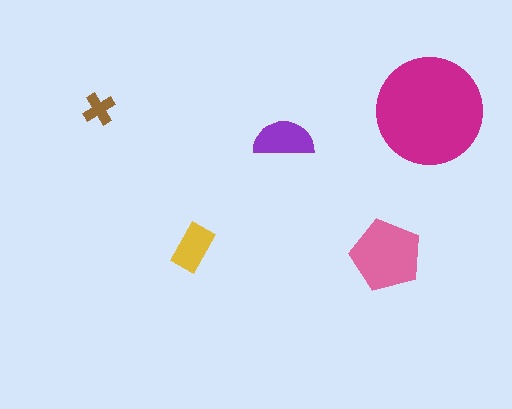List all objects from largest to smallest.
The magenta circle, the pink pentagon, the purple semicircle, the yellow rectangle, the brown cross.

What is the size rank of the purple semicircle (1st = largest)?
3rd.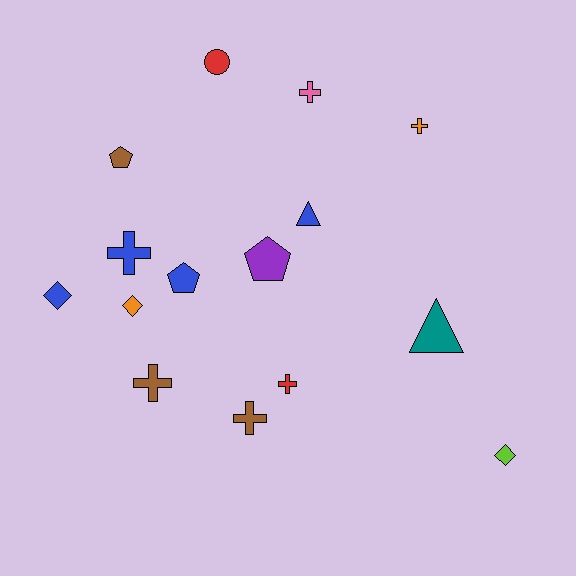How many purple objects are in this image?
There is 1 purple object.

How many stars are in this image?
There are no stars.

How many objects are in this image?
There are 15 objects.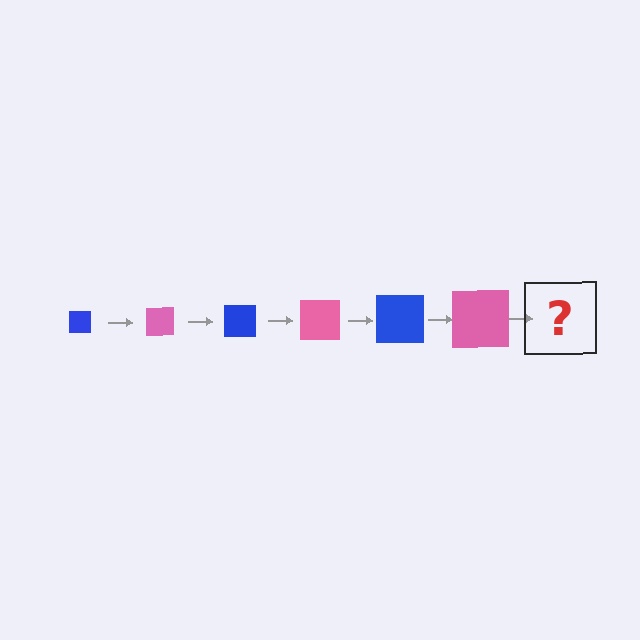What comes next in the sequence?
The next element should be a blue square, larger than the previous one.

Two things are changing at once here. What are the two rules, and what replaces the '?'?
The two rules are that the square grows larger each step and the color cycles through blue and pink. The '?' should be a blue square, larger than the previous one.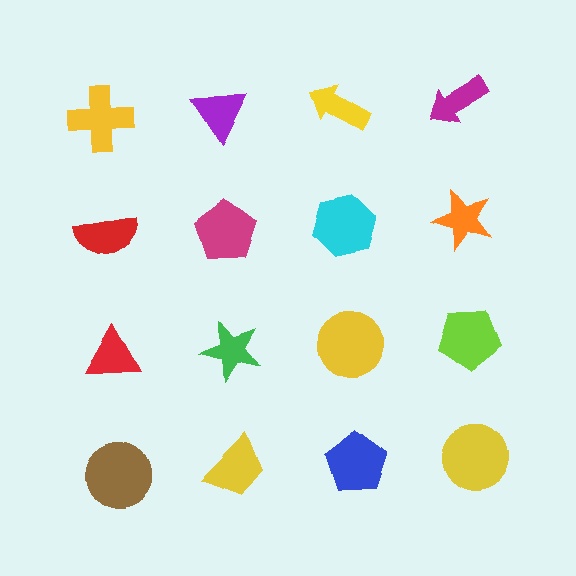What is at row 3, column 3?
A yellow circle.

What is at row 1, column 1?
A yellow cross.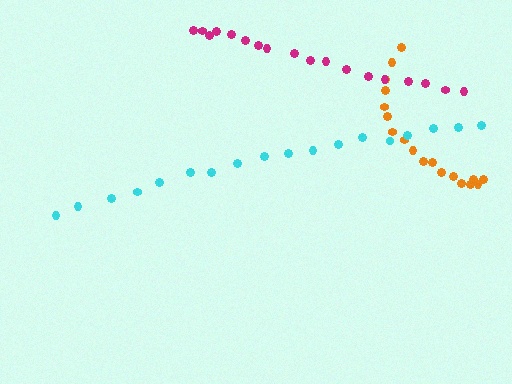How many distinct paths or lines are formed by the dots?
There are 3 distinct paths.